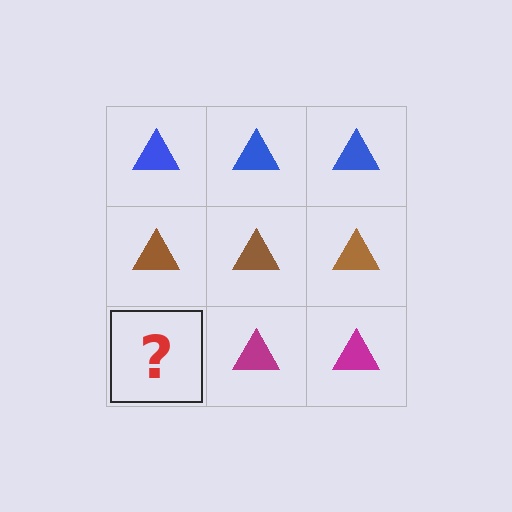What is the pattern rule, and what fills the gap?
The rule is that each row has a consistent color. The gap should be filled with a magenta triangle.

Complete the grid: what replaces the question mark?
The question mark should be replaced with a magenta triangle.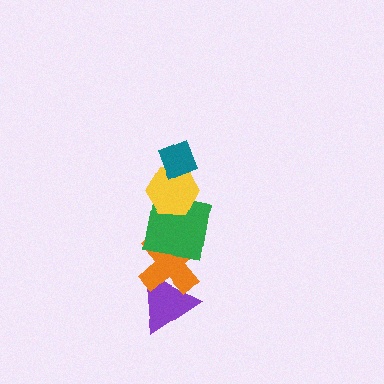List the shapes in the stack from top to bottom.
From top to bottom: the teal diamond, the yellow hexagon, the green square, the orange cross, the purple triangle.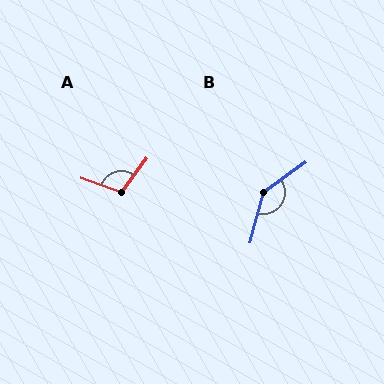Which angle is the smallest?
A, at approximately 108 degrees.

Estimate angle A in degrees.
Approximately 108 degrees.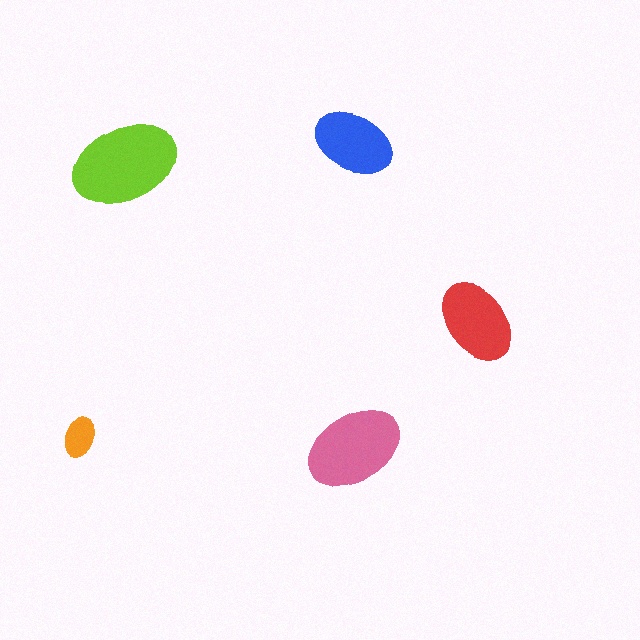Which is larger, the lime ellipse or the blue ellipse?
The lime one.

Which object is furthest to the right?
The red ellipse is rightmost.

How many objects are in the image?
There are 5 objects in the image.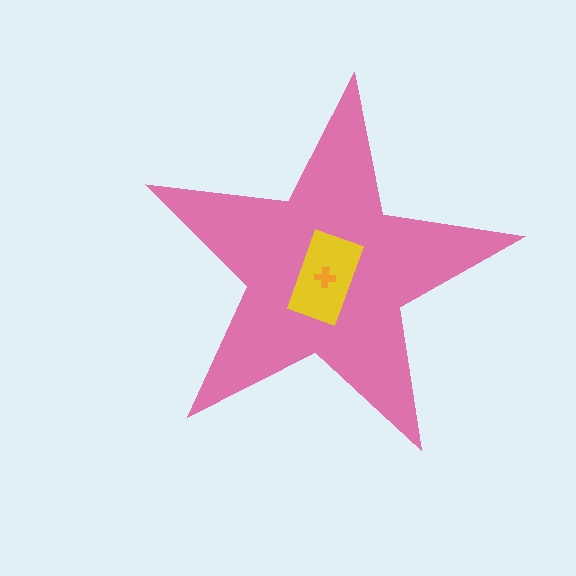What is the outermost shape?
The pink star.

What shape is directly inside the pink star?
The yellow rectangle.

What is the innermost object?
The orange cross.